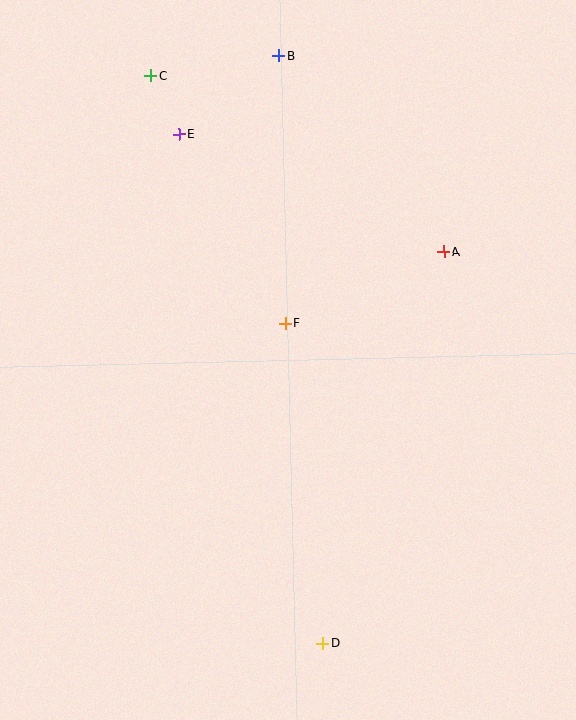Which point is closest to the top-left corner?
Point C is closest to the top-left corner.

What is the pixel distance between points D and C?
The distance between D and C is 593 pixels.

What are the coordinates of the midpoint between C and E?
The midpoint between C and E is at (165, 105).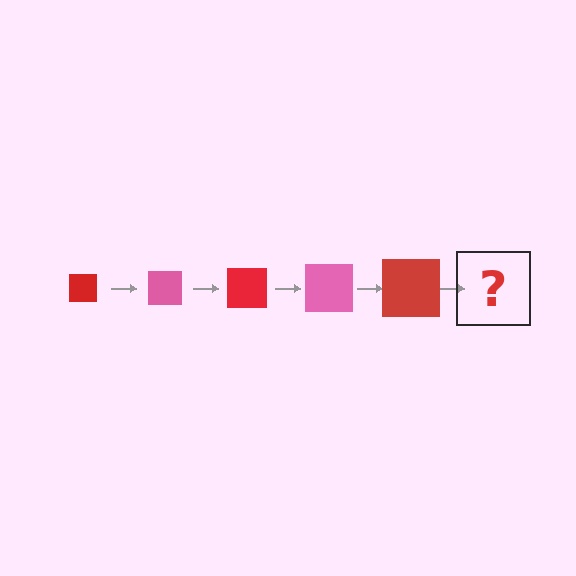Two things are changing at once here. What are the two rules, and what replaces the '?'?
The two rules are that the square grows larger each step and the color cycles through red and pink. The '?' should be a pink square, larger than the previous one.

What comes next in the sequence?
The next element should be a pink square, larger than the previous one.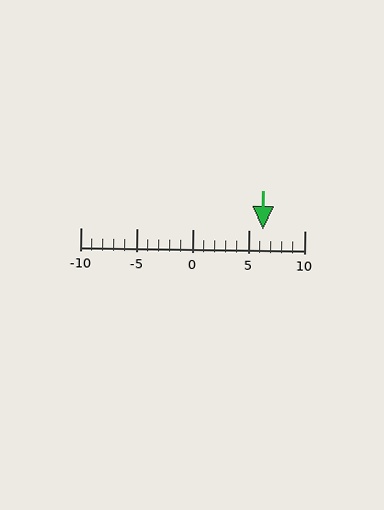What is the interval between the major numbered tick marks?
The major tick marks are spaced 5 units apart.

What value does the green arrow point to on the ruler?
The green arrow points to approximately 6.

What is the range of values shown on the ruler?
The ruler shows values from -10 to 10.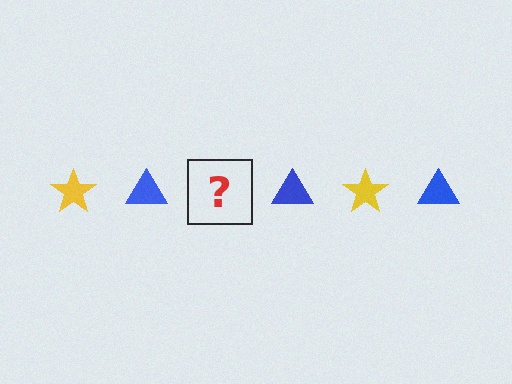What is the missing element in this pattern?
The missing element is a yellow star.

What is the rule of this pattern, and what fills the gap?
The rule is that the pattern alternates between yellow star and blue triangle. The gap should be filled with a yellow star.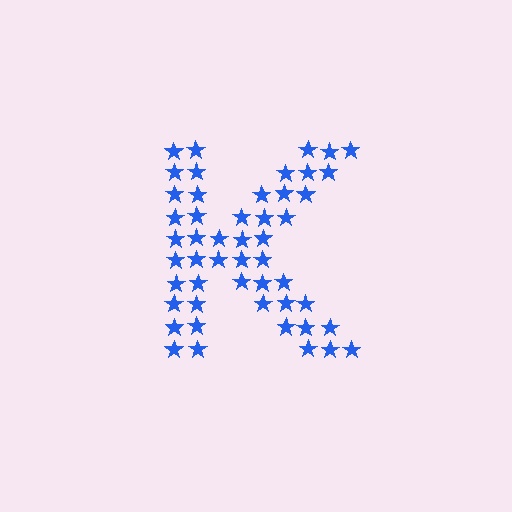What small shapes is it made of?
It is made of small stars.